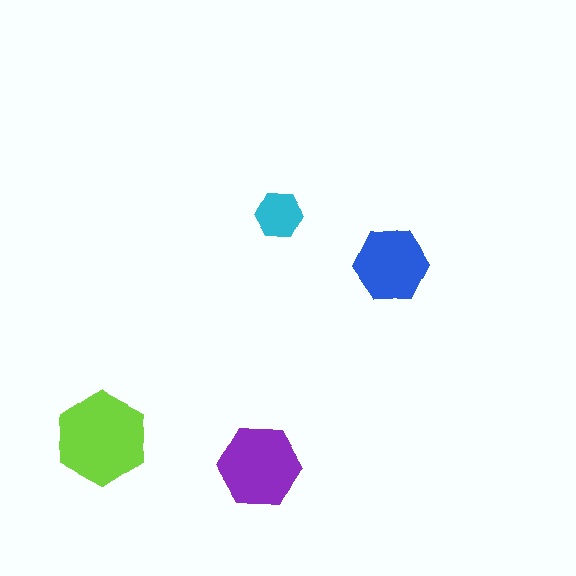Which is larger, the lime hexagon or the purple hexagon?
The lime one.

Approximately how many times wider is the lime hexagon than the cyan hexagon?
About 2 times wider.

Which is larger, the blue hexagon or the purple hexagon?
The purple one.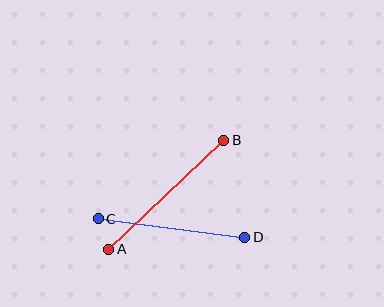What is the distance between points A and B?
The distance is approximately 158 pixels.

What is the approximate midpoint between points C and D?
The midpoint is at approximately (172, 228) pixels.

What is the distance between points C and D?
The distance is approximately 147 pixels.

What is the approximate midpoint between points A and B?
The midpoint is at approximately (166, 195) pixels.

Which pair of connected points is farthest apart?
Points A and B are farthest apart.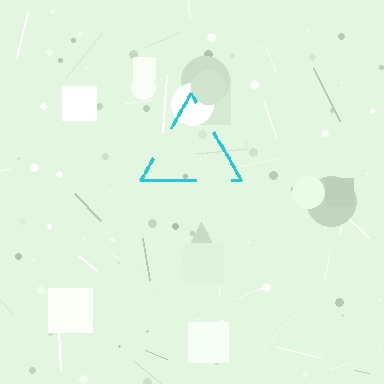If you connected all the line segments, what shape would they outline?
They would outline a triangle.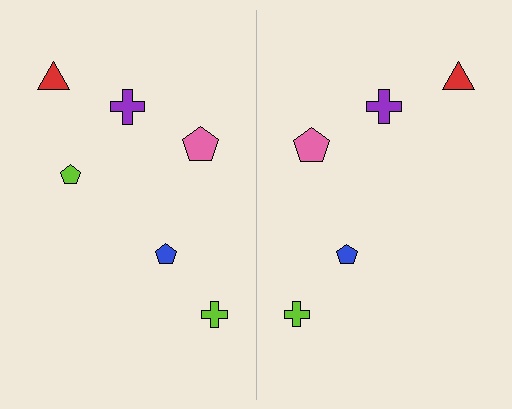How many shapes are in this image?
There are 11 shapes in this image.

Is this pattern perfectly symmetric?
No, the pattern is not perfectly symmetric. A lime pentagon is missing from the right side.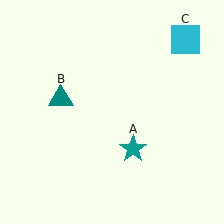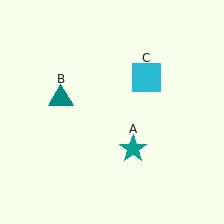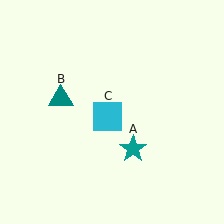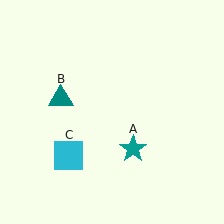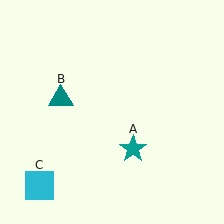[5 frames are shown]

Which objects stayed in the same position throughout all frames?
Teal star (object A) and teal triangle (object B) remained stationary.